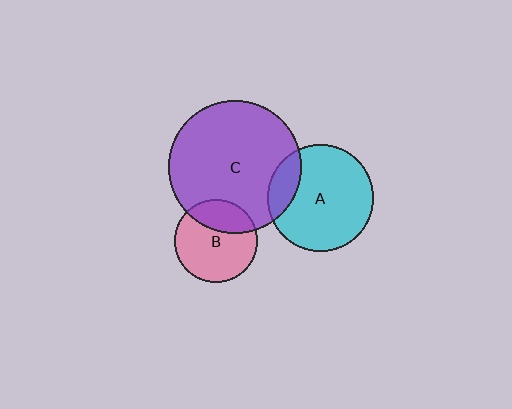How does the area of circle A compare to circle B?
Approximately 1.7 times.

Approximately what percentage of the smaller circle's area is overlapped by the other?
Approximately 20%.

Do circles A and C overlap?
Yes.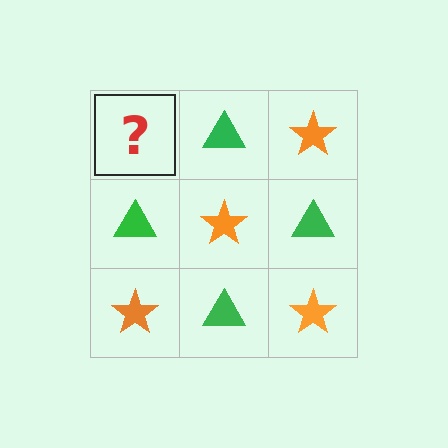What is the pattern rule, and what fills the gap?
The rule is that it alternates orange star and green triangle in a checkerboard pattern. The gap should be filled with an orange star.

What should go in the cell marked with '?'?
The missing cell should contain an orange star.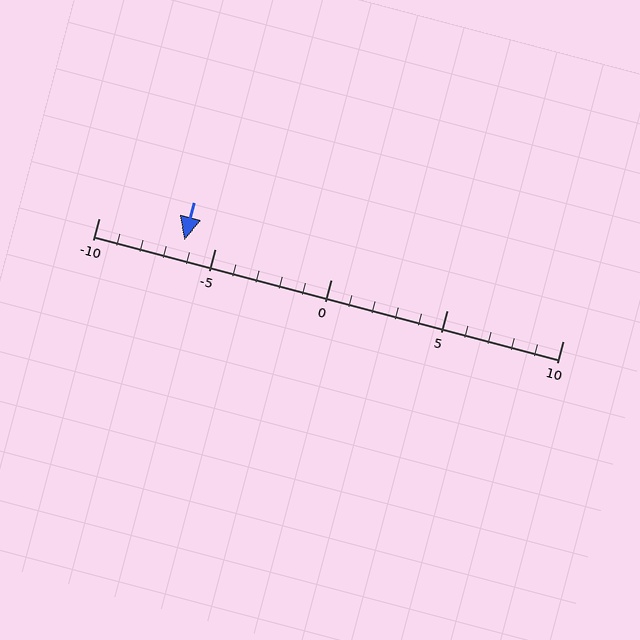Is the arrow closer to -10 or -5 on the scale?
The arrow is closer to -5.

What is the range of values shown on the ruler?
The ruler shows values from -10 to 10.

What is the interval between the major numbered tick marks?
The major tick marks are spaced 5 units apart.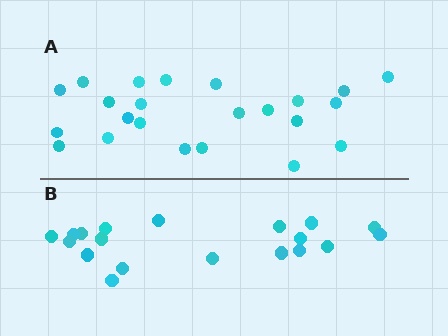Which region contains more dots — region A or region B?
Region A (the top region) has more dots.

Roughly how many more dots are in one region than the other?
Region A has about 4 more dots than region B.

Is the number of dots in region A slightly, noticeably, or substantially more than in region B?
Region A has only slightly more — the two regions are fairly close. The ratio is roughly 1.2 to 1.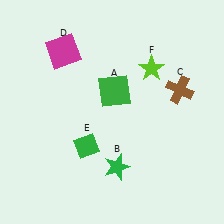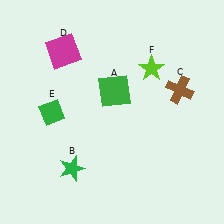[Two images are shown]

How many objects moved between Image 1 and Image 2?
2 objects moved between the two images.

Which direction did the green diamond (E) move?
The green diamond (E) moved left.